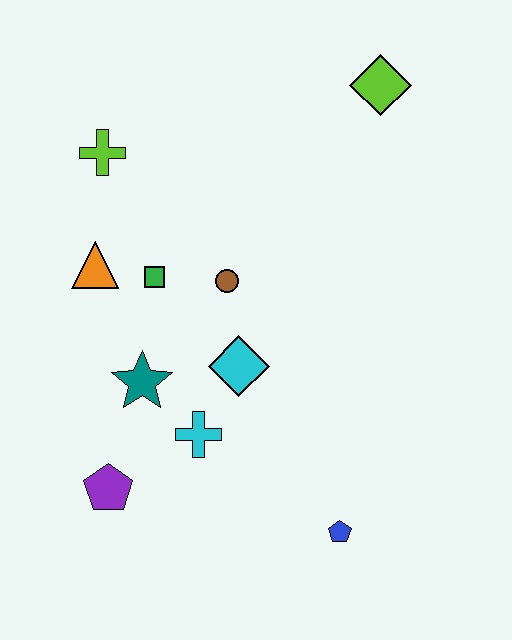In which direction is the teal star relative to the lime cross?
The teal star is below the lime cross.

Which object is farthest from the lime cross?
The blue pentagon is farthest from the lime cross.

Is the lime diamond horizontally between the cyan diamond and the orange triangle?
No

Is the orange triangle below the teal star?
No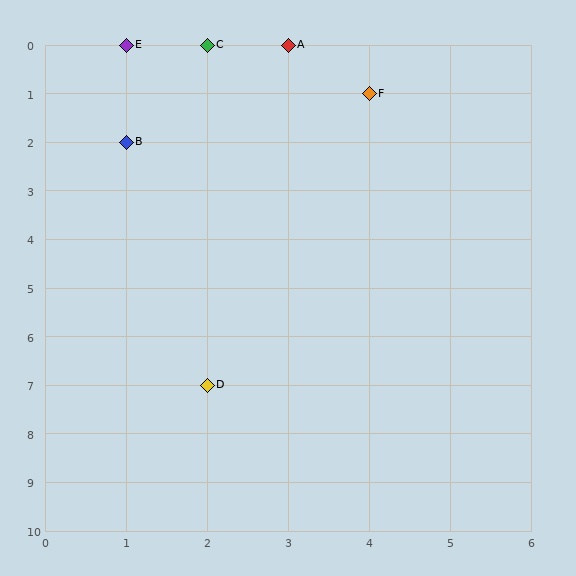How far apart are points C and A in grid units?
Points C and A are 1 column apart.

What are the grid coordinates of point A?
Point A is at grid coordinates (3, 0).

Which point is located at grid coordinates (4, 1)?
Point F is at (4, 1).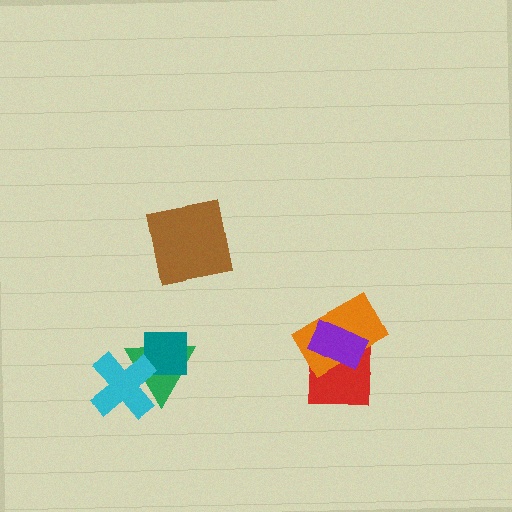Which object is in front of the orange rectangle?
The purple rectangle is in front of the orange rectangle.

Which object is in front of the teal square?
The cyan cross is in front of the teal square.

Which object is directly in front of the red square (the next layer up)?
The orange rectangle is directly in front of the red square.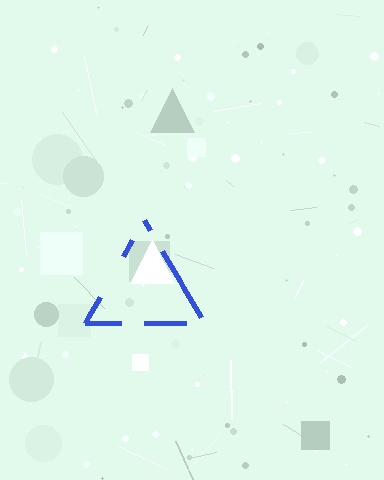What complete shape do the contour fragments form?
The contour fragments form a triangle.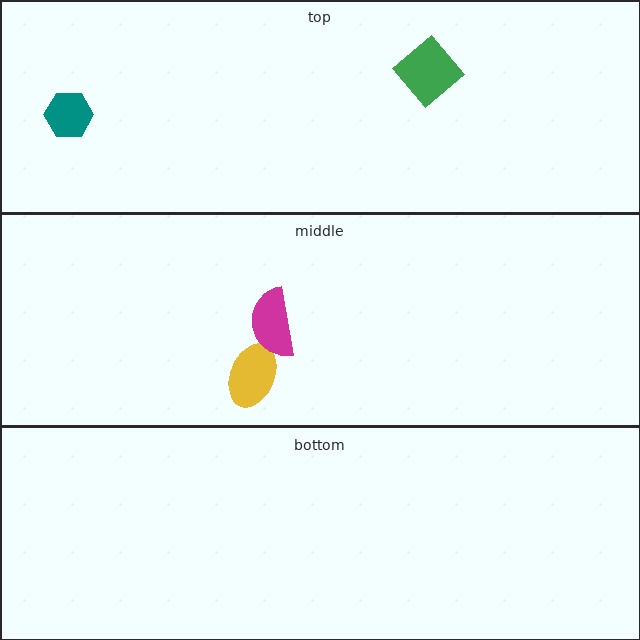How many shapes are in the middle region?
2.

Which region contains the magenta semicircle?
The middle region.